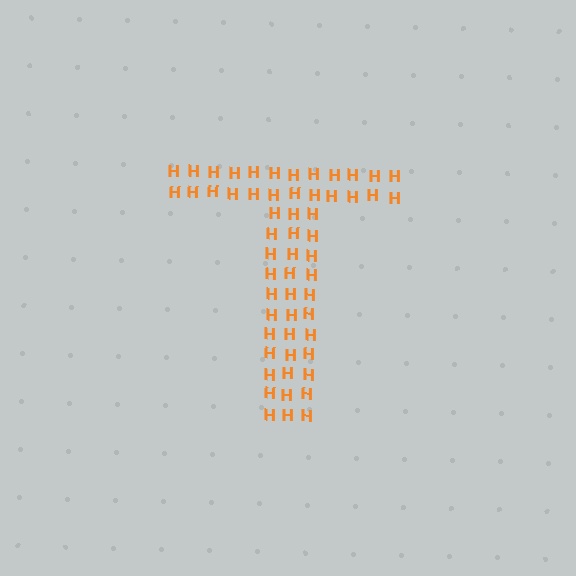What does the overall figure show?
The overall figure shows the letter T.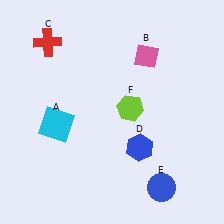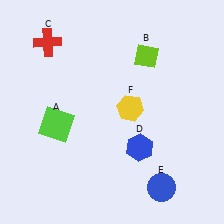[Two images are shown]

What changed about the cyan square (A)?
In Image 1, A is cyan. In Image 2, it changed to lime.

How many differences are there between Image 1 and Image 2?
There are 3 differences between the two images.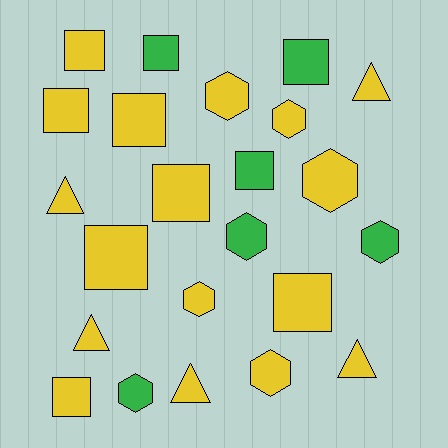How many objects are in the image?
There are 23 objects.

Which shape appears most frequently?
Square, with 10 objects.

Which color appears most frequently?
Yellow, with 17 objects.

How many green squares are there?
There are 3 green squares.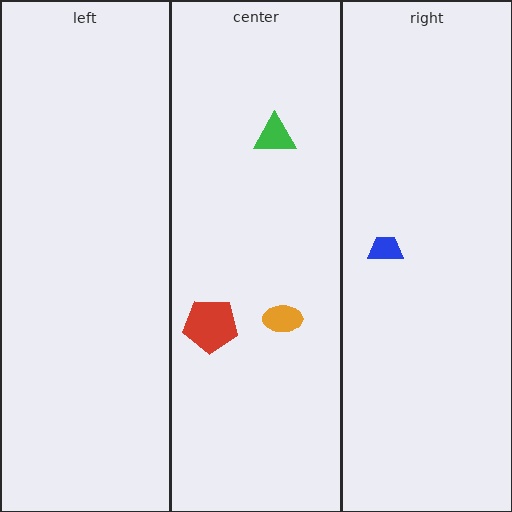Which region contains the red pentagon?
The center region.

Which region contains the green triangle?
The center region.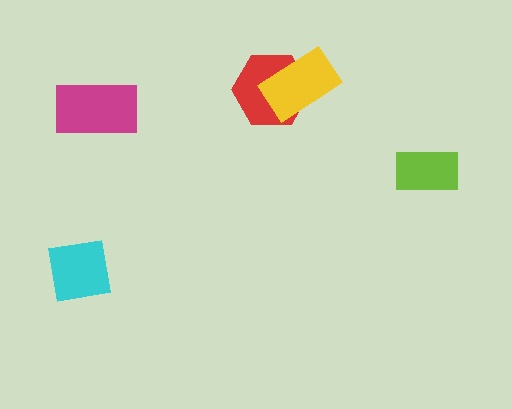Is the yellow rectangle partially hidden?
No, no other shape covers it.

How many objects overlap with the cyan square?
0 objects overlap with the cyan square.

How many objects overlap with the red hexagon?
1 object overlaps with the red hexagon.